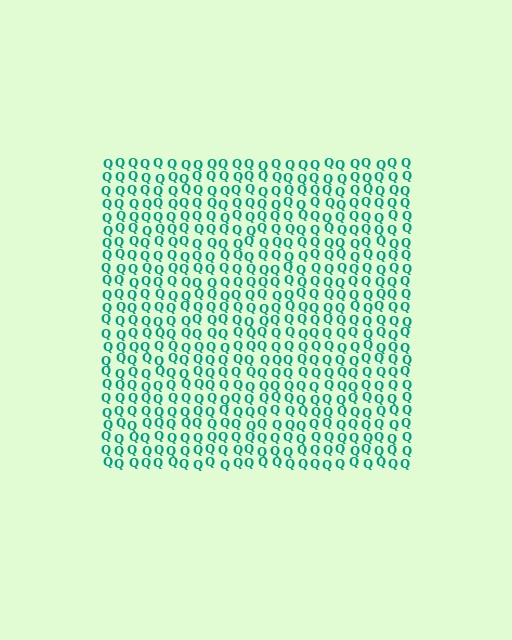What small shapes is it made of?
It is made of small letter Q's.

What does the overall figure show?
The overall figure shows a square.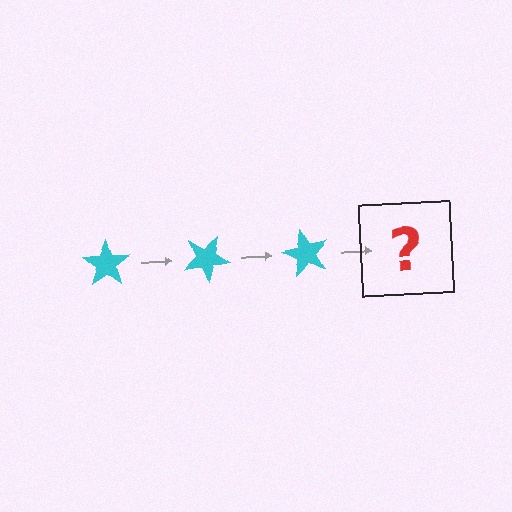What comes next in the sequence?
The next element should be a cyan star rotated 90 degrees.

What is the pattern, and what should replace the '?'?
The pattern is that the star rotates 30 degrees each step. The '?' should be a cyan star rotated 90 degrees.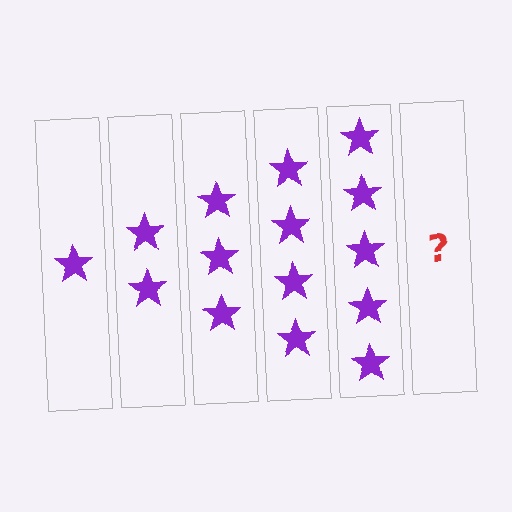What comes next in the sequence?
The next element should be 6 stars.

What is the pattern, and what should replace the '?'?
The pattern is that each step adds one more star. The '?' should be 6 stars.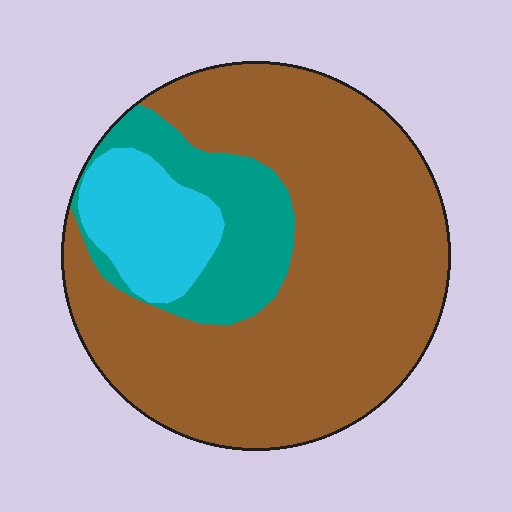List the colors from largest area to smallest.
From largest to smallest: brown, teal, cyan.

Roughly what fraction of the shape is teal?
Teal takes up about one sixth (1/6) of the shape.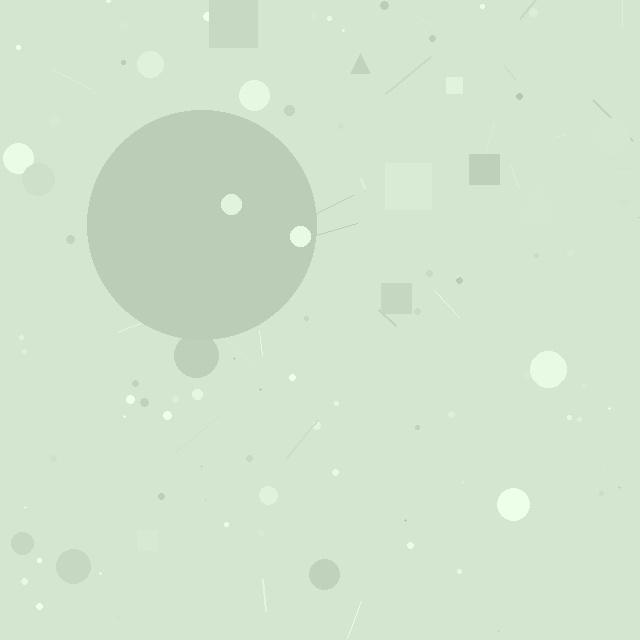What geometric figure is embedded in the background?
A circle is embedded in the background.